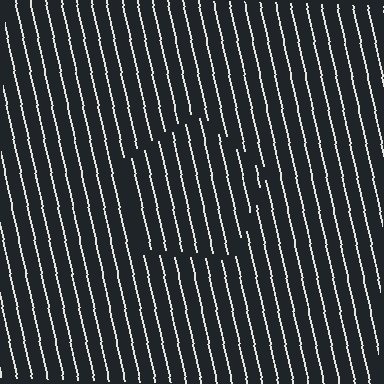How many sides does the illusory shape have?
5 sides — the line-ends trace a pentagon.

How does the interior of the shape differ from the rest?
The interior of the shape contains the same grating, shifted by half a period — the contour is defined by the phase discontinuity where line-ends from the inner and outer gratings abut.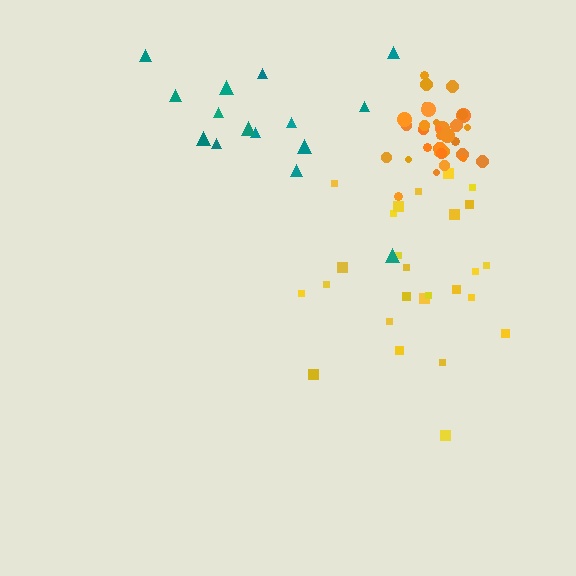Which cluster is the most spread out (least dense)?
Teal.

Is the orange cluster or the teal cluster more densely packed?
Orange.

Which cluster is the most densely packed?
Orange.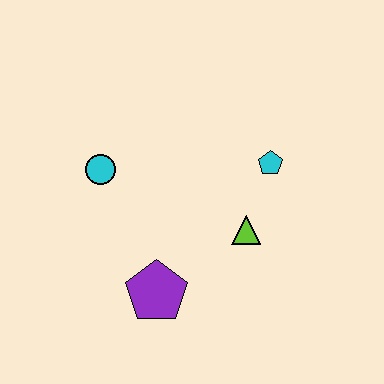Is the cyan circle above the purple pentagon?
Yes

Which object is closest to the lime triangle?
The cyan pentagon is closest to the lime triangle.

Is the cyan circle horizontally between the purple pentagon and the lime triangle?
No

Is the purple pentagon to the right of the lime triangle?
No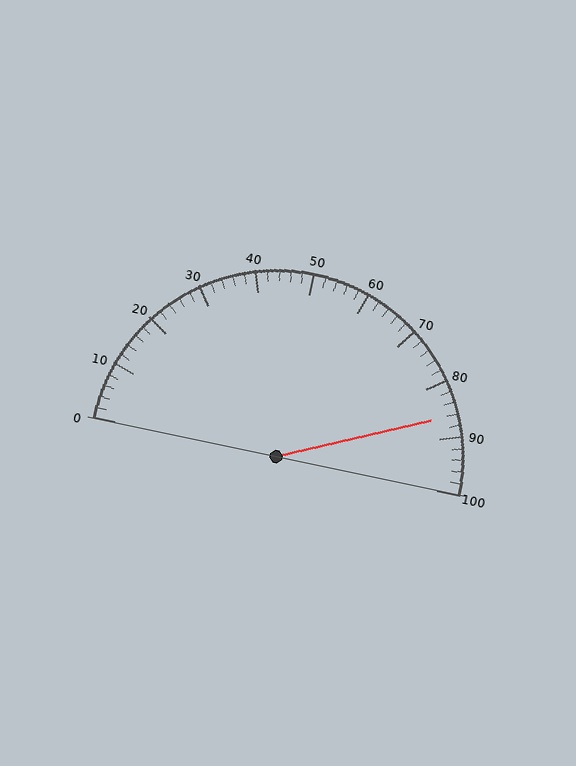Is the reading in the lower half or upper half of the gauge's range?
The reading is in the upper half of the range (0 to 100).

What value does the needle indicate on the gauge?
The needle indicates approximately 86.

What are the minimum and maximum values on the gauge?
The gauge ranges from 0 to 100.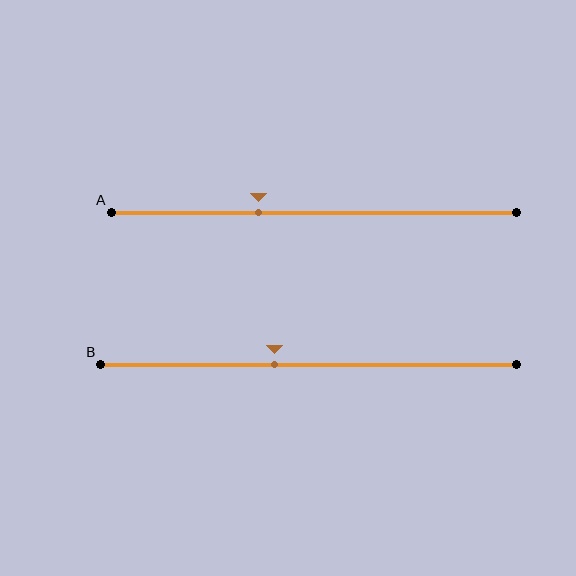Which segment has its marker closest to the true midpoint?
Segment B has its marker closest to the true midpoint.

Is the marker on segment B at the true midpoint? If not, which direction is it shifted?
No, the marker on segment B is shifted to the left by about 8% of the segment length.